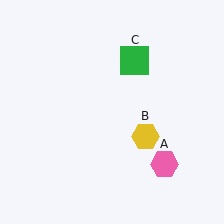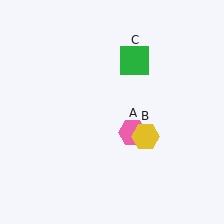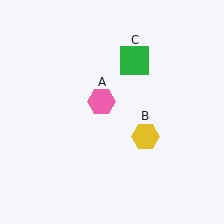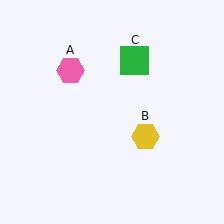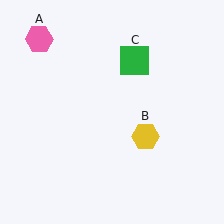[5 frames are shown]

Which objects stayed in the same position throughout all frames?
Yellow hexagon (object B) and green square (object C) remained stationary.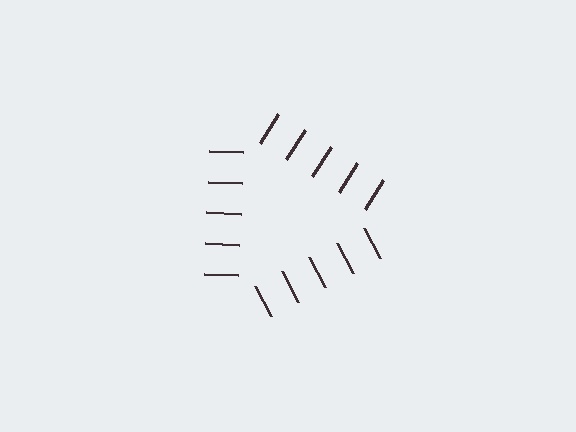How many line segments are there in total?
15 — 5 along each of the 3 edges.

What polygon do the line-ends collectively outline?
An illusory triangle — the line segments terminate on its edges but no continuous stroke is drawn.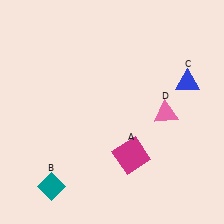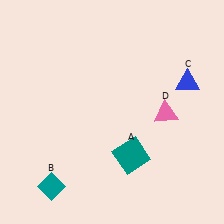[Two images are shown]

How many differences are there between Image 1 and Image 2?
There is 1 difference between the two images.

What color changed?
The square (A) changed from magenta in Image 1 to teal in Image 2.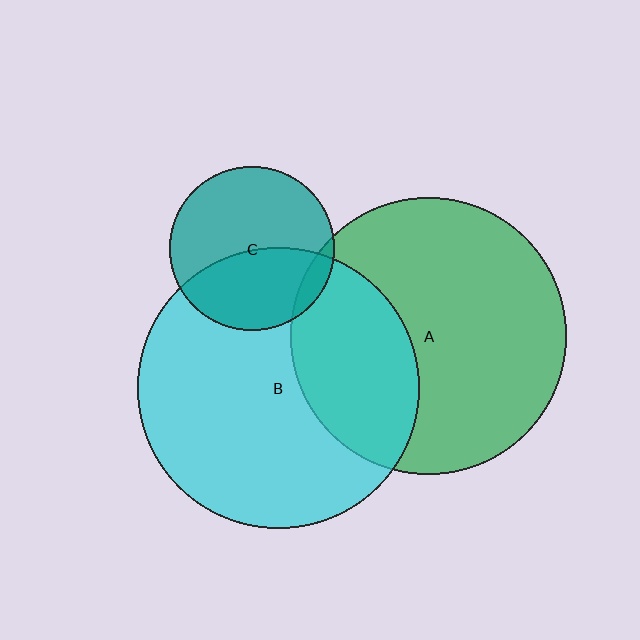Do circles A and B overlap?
Yes.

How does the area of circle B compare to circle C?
Approximately 2.9 times.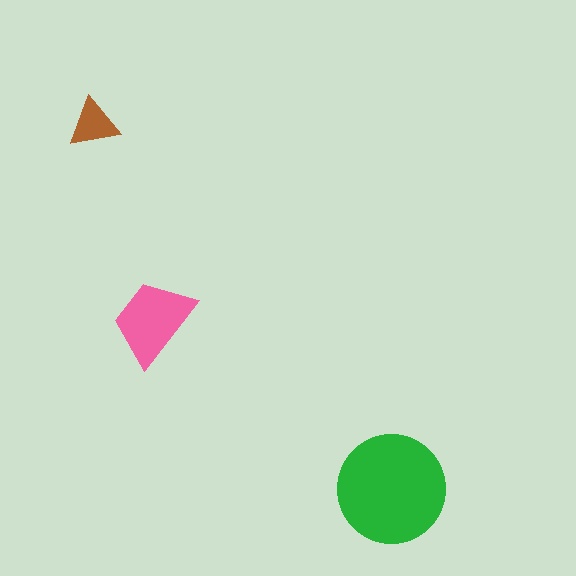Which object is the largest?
The green circle.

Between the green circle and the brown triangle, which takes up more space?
The green circle.